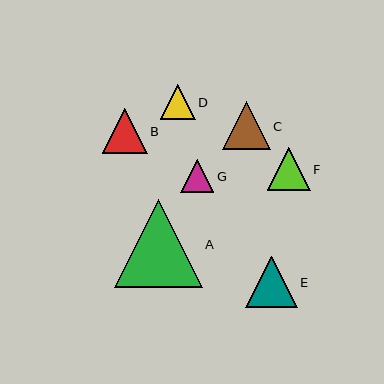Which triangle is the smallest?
Triangle G is the smallest with a size of approximately 33 pixels.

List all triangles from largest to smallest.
From largest to smallest: A, E, C, B, F, D, G.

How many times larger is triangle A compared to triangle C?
Triangle A is approximately 1.8 times the size of triangle C.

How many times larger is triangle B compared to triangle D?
Triangle B is approximately 1.3 times the size of triangle D.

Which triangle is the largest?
Triangle A is the largest with a size of approximately 88 pixels.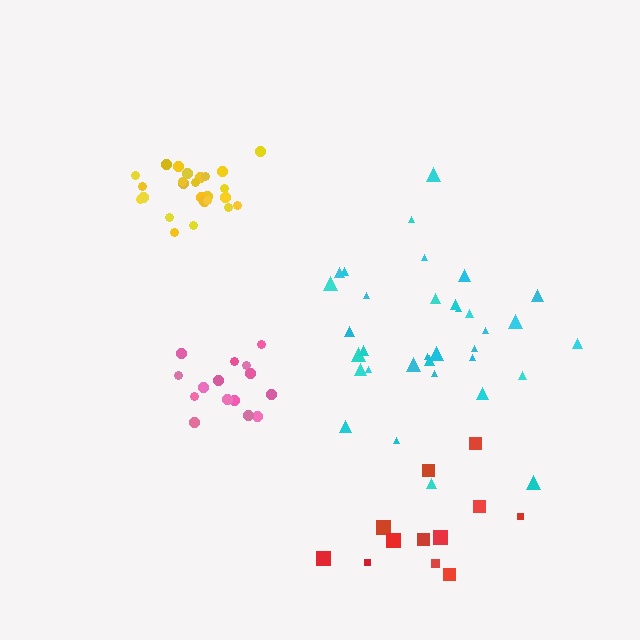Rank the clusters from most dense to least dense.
yellow, pink, cyan, red.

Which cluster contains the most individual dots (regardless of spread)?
Cyan (34).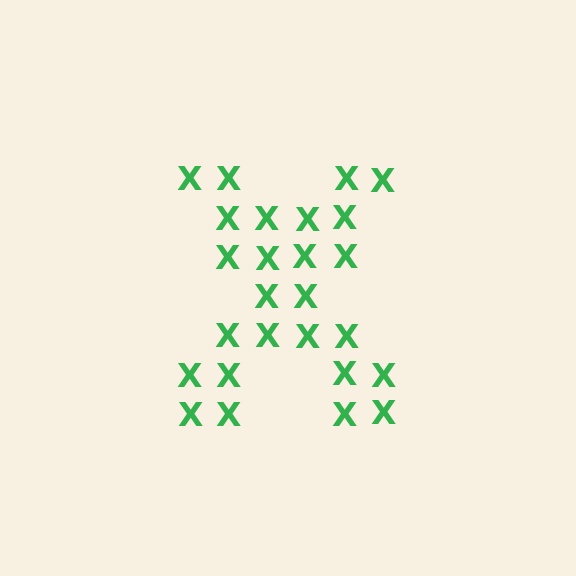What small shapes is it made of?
It is made of small letter X's.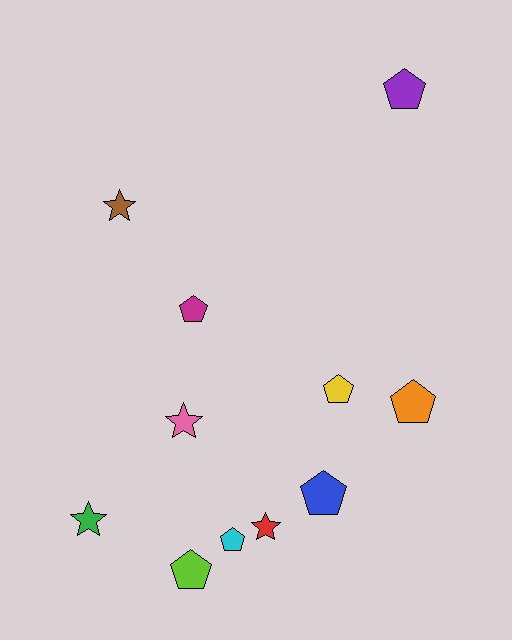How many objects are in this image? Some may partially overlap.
There are 11 objects.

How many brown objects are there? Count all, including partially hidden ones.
There is 1 brown object.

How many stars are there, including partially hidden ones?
There are 4 stars.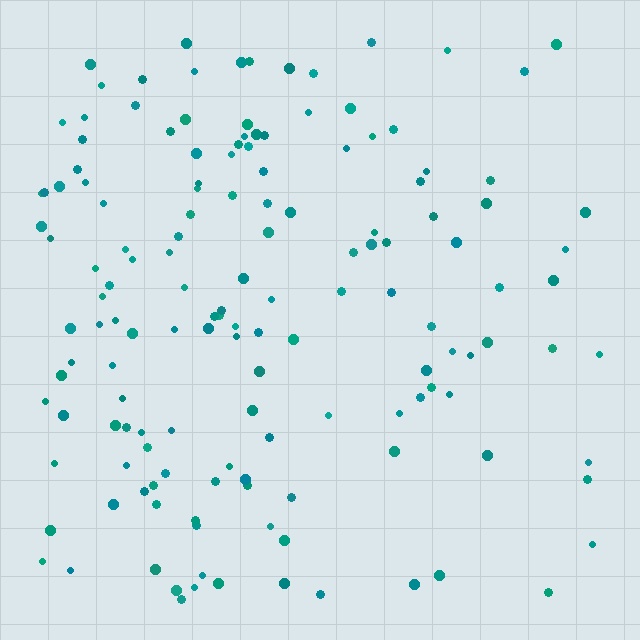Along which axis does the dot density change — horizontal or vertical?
Horizontal.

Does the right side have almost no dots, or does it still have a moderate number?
Still a moderate number, just noticeably fewer than the left.